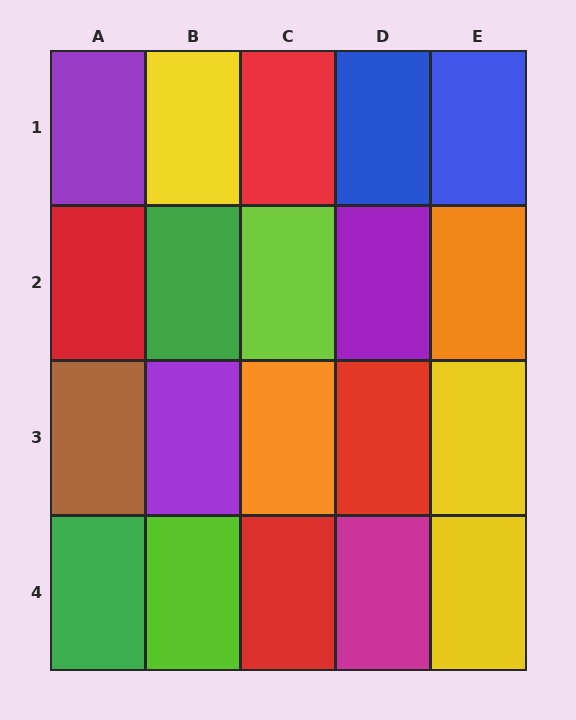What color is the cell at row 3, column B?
Purple.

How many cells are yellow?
3 cells are yellow.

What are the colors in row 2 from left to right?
Red, green, lime, purple, orange.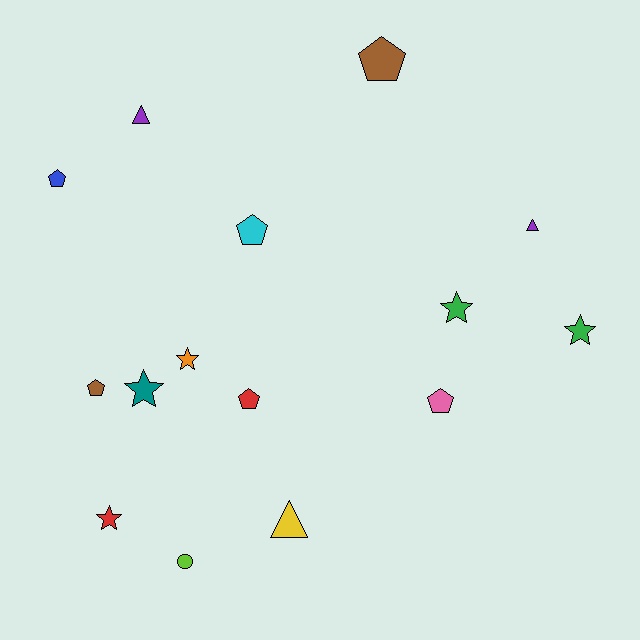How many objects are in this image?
There are 15 objects.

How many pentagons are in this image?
There are 6 pentagons.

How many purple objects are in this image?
There are 2 purple objects.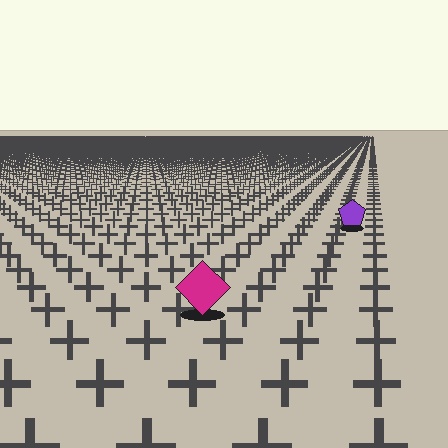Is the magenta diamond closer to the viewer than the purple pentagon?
Yes. The magenta diamond is closer — you can tell from the texture gradient: the ground texture is coarser near it.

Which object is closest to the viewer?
The magenta diamond is closest. The texture marks near it are larger and more spread out.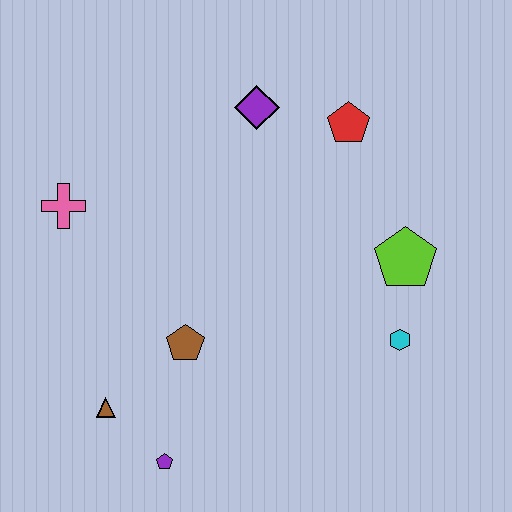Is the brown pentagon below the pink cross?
Yes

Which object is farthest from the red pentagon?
The purple pentagon is farthest from the red pentagon.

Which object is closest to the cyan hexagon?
The lime pentagon is closest to the cyan hexagon.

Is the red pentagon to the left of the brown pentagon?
No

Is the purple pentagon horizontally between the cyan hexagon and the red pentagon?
No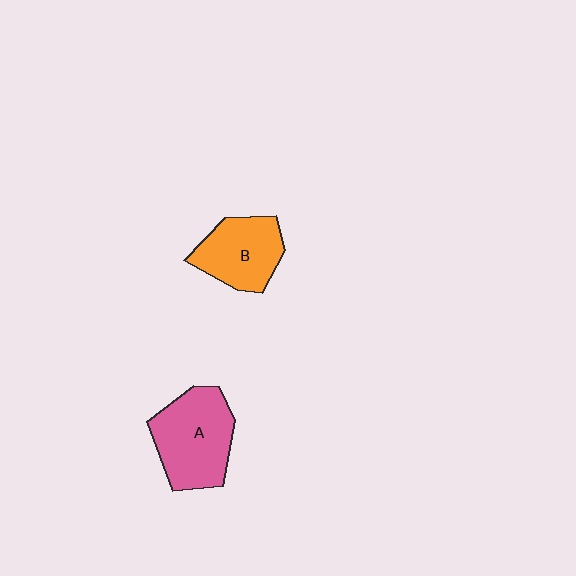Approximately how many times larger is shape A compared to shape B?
Approximately 1.3 times.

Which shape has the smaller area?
Shape B (orange).